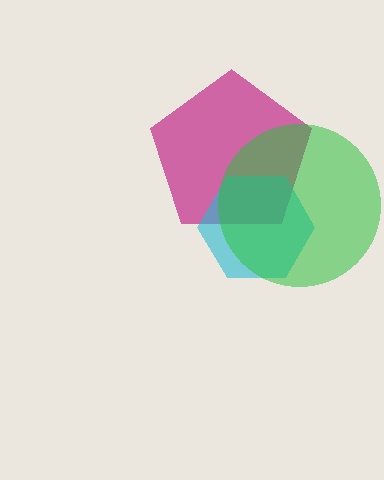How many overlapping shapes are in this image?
There are 3 overlapping shapes in the image.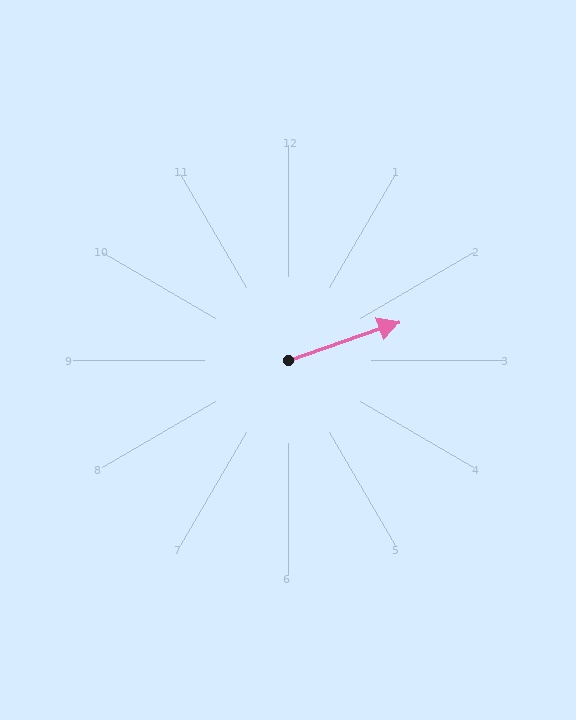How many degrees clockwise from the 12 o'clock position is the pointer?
Approximately 71 degrees.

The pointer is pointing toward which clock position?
Roughly 2 o'clock.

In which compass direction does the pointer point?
East.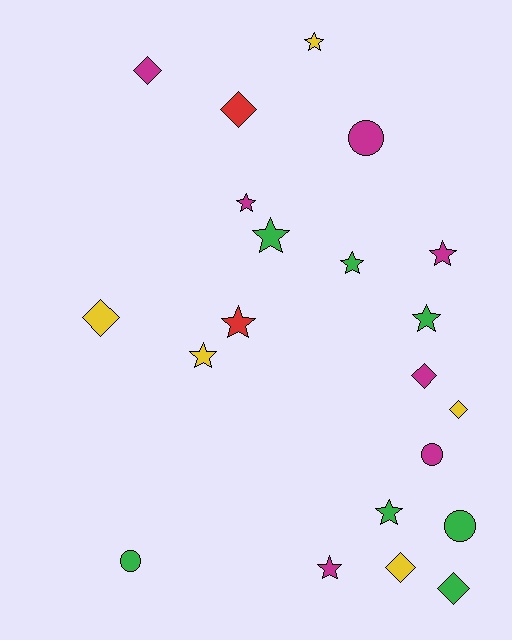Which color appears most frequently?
Magenta, with 7 objects.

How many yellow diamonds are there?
There are 3 yellow diamonds.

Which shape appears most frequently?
Star, with 10 objects.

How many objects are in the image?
There are 21 objects.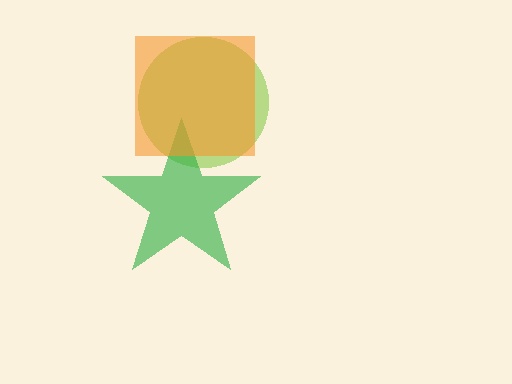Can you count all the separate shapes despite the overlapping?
Yes, there are 3 separate shapes.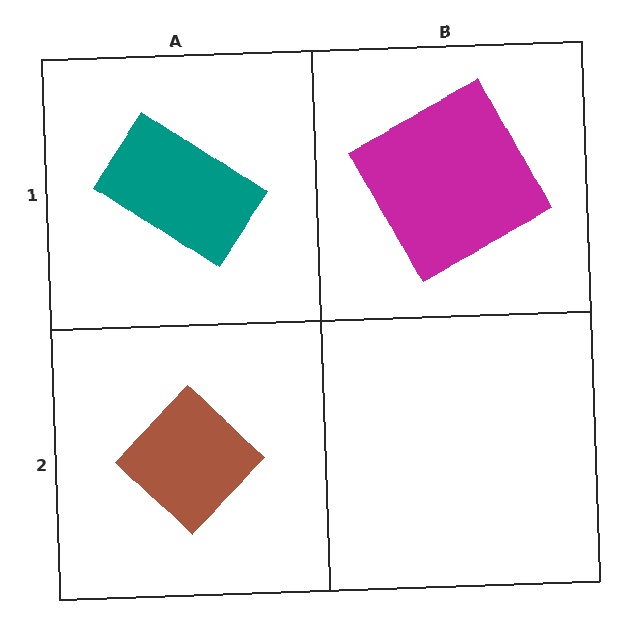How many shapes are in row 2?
1 shape.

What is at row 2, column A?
A brown diamond.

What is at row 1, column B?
A magenta square.